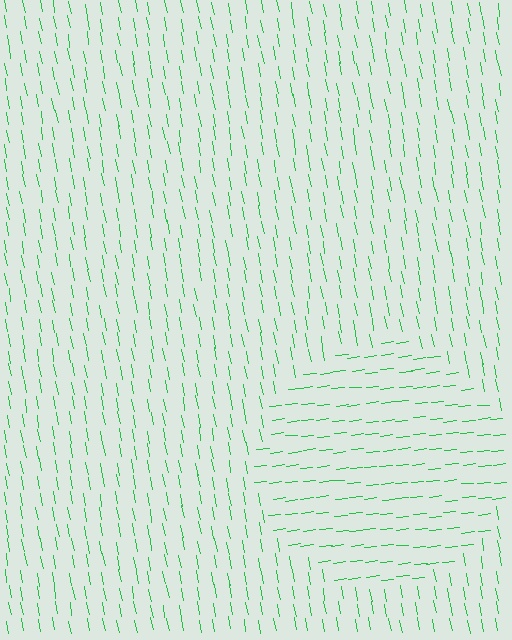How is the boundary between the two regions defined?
The boundary is defined purely by a change in line orientation (approximately 86 degrees difference). All lines are the same color and thickness.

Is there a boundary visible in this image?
Yes, there is a texture boundary formed by a change in line orientation.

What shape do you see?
I see a circle.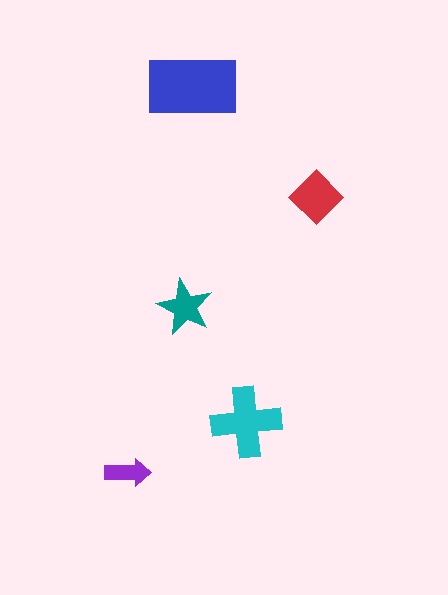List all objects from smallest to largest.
The purple arrow, the teal star, the red diamond, the cyan cross, the blue rectangle.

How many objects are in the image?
There are 5 objects in the image.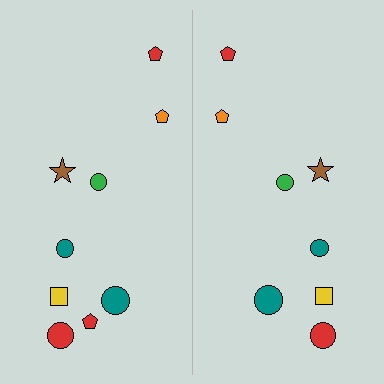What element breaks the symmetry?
A red pentagon is missing from the right side.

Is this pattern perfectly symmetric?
No, the pattern is not perfectly symmetric. A red pentagon is missing from the right side.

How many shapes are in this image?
There are 17 shapes in this image.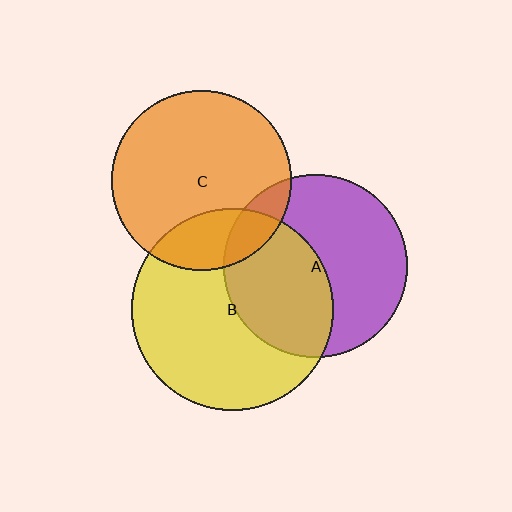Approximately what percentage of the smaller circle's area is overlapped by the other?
Approximately 45%.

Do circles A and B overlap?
Yes.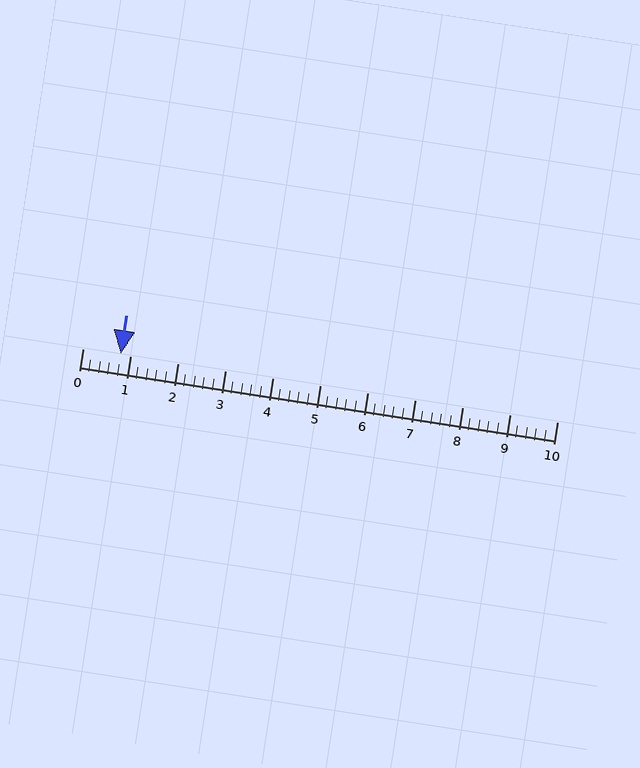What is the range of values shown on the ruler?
The ruler shows values from 0 to 10.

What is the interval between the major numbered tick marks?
The major tick marks are spaced 1 units apart.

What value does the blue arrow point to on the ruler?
The blue arrow points to approximately 0.8.